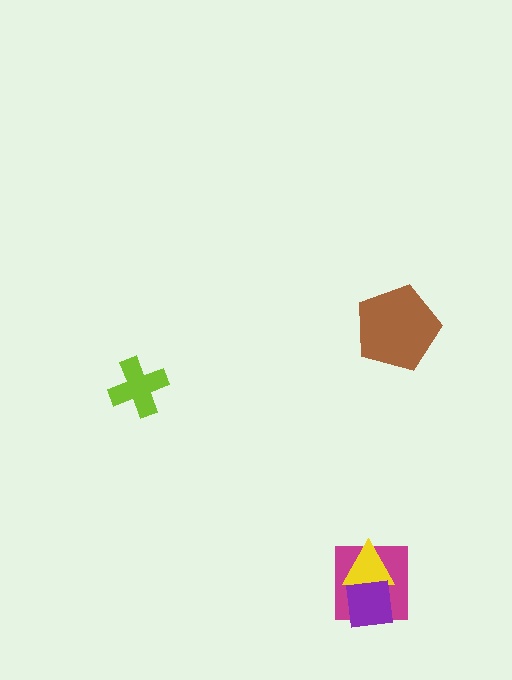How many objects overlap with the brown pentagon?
0 objects overlap with the brown pentagon.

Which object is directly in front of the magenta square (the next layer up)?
The yellow triangle is directly in front of the magenta square.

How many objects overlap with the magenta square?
2 objects overlap with the magenta square.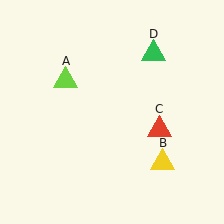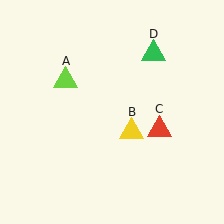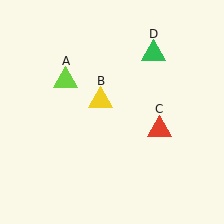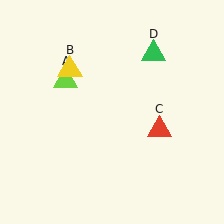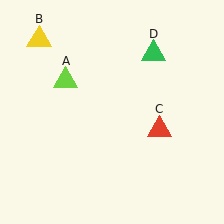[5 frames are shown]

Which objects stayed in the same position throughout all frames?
Lime triangle (object A) and red triangle (object C) and green triangle (object D) remained stationary.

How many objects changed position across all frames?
1 object changed position: yellow triangle (object B).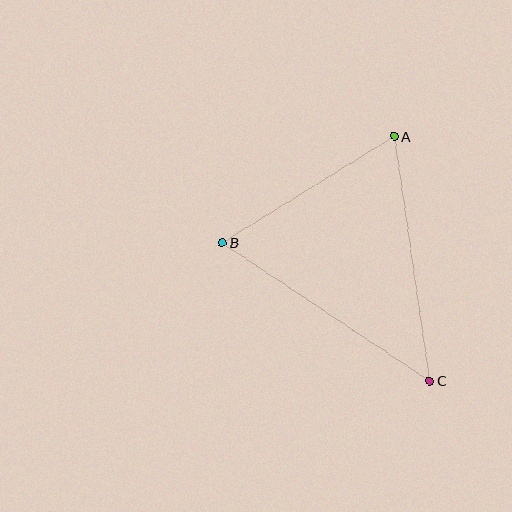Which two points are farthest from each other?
Points B and C are farthest from each other.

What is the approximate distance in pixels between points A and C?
The distance between A and C is approximately 247 pixels.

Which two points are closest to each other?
Points A and B are closest to each other.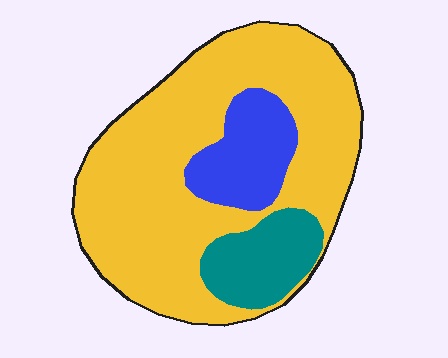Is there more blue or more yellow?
Yellow.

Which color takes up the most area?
Yellow, at roughly 70%.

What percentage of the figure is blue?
Blue covers about 15% of the figure.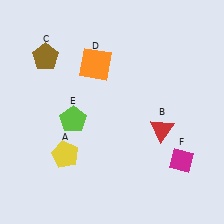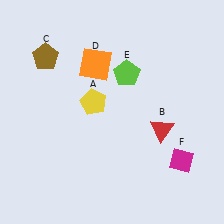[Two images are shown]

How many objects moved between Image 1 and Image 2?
2 objects moved between the two images.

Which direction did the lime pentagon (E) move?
The lime pentagon (E) moved right.